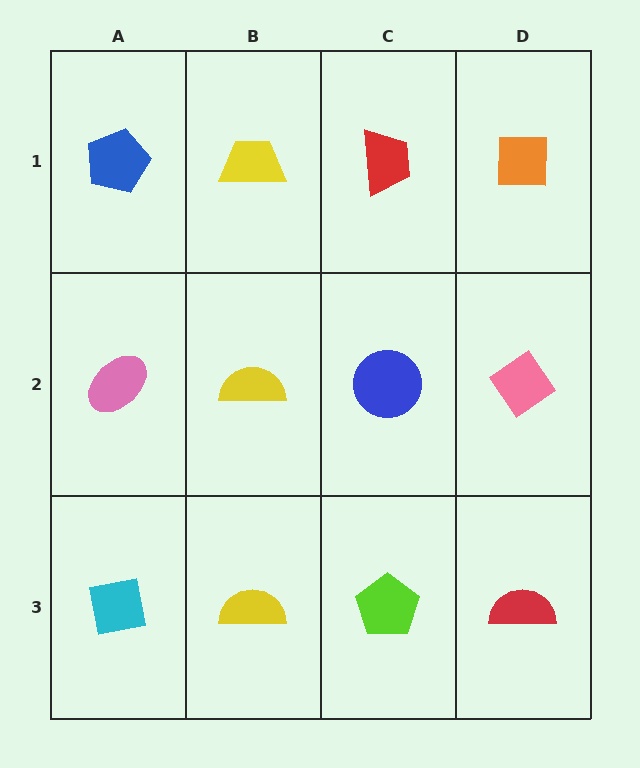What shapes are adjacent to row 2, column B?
A yellow trapezoid (row 1, column B), a yellow semicircle (row 3, column B), a pink ellipse (row 2, column A), a blue circle (row 2, column C).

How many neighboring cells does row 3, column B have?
3.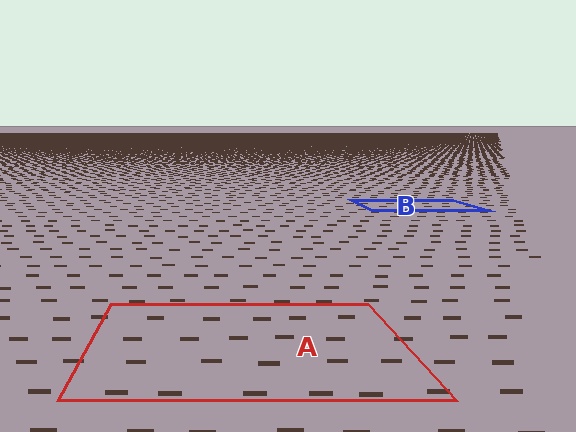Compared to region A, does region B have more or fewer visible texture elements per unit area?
Region B has more texture elements per unit area — they are packed more densely because it is farther away.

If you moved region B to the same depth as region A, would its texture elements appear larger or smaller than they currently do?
They would appear larger. At a closer depth, the same texture elements are projected at a bigger on-screen size.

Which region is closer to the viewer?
Region A is closer. The texture elements there are larger and more spread out.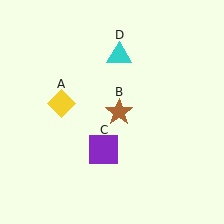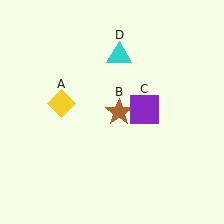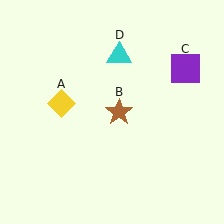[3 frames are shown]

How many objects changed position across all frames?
1 object changed position: purple square (object C).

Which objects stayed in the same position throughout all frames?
Yellow diamond (object A) and brown star (object B) and cyan triangle (object D) remained stationary.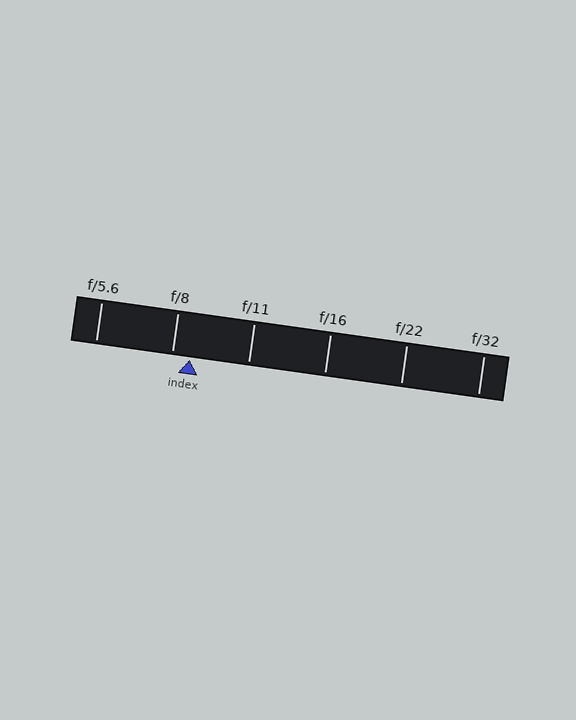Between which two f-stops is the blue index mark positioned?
The index mark is between f/8 and f/11.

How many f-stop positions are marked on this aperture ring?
There are 6 f-stop positions marked.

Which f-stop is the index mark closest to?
The index mark is closest to f/8.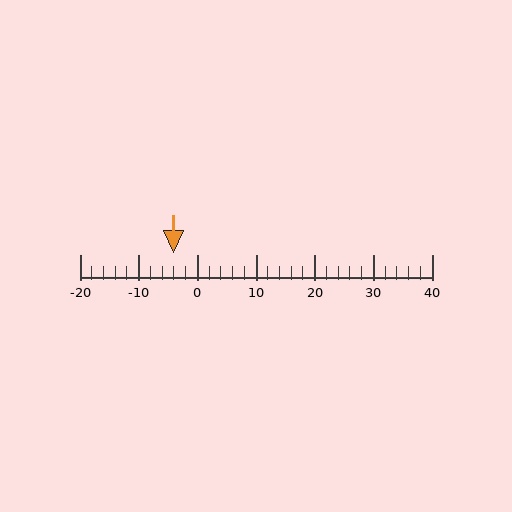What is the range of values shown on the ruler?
The ruler shows values from -20 to 40.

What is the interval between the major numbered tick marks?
The major tick marks are spaced 10 units apart.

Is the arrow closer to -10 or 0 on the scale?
The arrow is closer to 0.